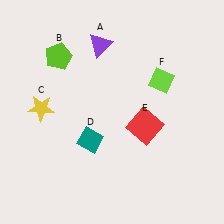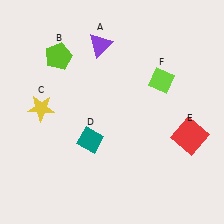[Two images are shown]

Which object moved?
The red square (E) moved right.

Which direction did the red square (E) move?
The red square (E) moved right.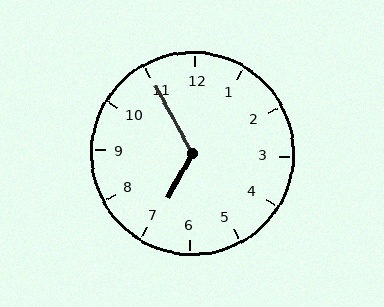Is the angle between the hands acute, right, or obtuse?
It is obtuse.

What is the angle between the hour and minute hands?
Approximately 122 degrees.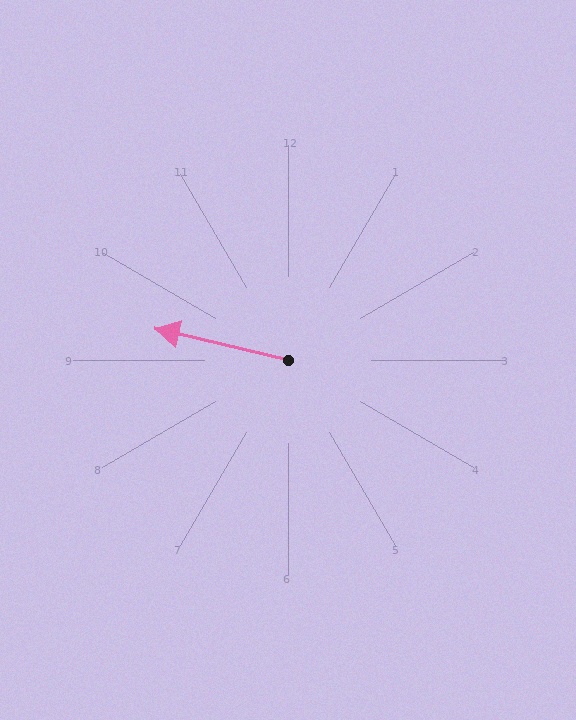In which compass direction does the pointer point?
West.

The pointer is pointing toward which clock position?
Roughly 9 o'clock.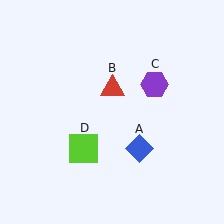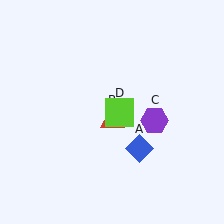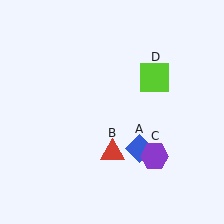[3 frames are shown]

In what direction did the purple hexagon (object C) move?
The purple hexagon (object C) moved down.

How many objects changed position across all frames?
3 objects changed position: red triangle (object B), purple hexagon (object C), lime square (object D).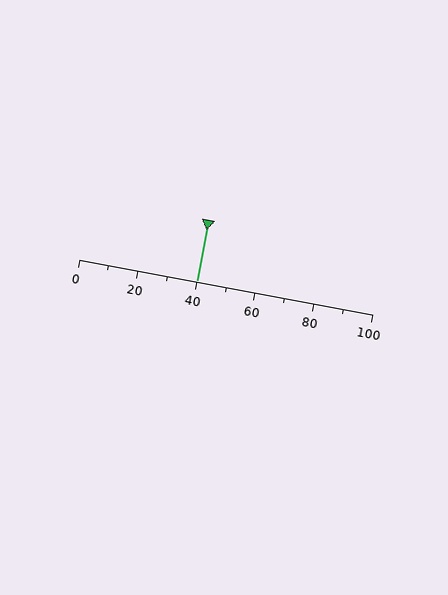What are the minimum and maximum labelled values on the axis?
The axis runs from 0 to 100.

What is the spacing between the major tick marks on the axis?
The major ticks are spaced 20 apart.